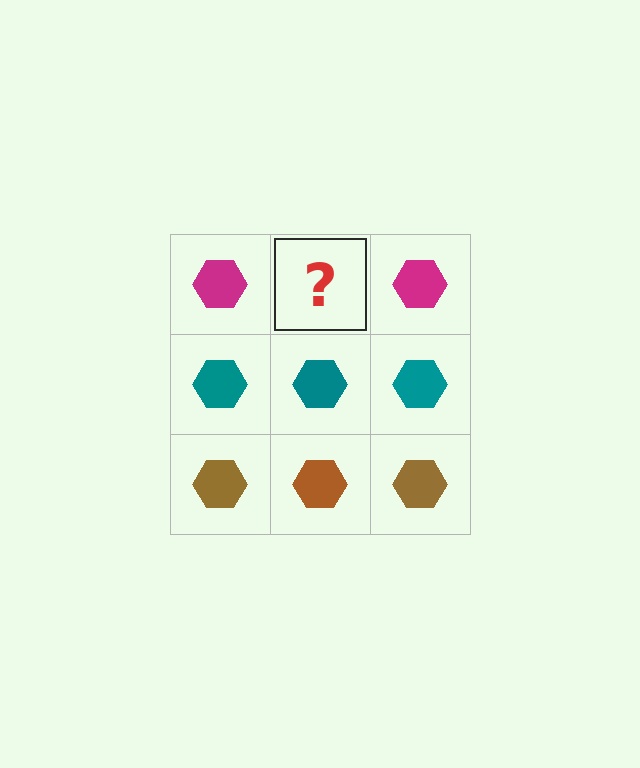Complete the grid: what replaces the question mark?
The question mark should be replaced with a magenta hexagon.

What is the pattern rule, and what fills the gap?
The rule is that each row has a consistent color. The gap should be filled with a magenta hexagon.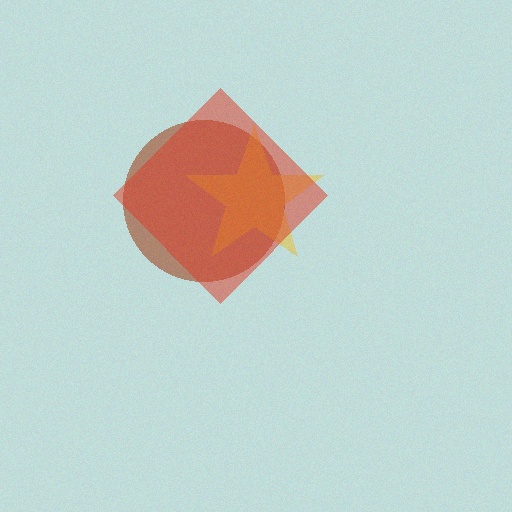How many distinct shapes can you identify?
There are 3 distinct shapes: a brown circle, a yellow star, a red diamond.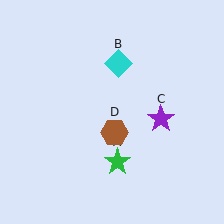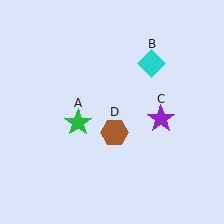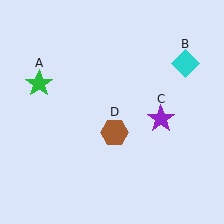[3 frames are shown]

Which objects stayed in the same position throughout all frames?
Purple star (object C) and brown hexagon (object D) remained stationary.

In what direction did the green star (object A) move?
The green star (object A) moved up and to the left.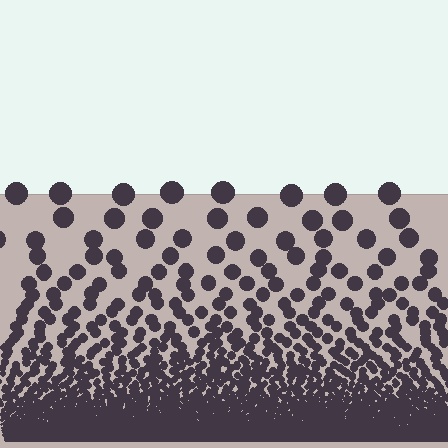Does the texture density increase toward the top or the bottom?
Density increases toward the bottom.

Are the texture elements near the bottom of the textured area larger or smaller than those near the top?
Smaller. The gradient is inverted — elements near the bottom are smaller and denser.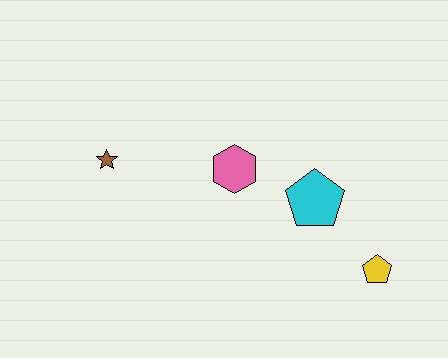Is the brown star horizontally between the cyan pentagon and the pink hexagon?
No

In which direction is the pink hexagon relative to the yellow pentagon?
The pink hexagon is to the left of the yellow pentagon.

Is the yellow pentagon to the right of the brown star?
Yes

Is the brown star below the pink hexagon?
No